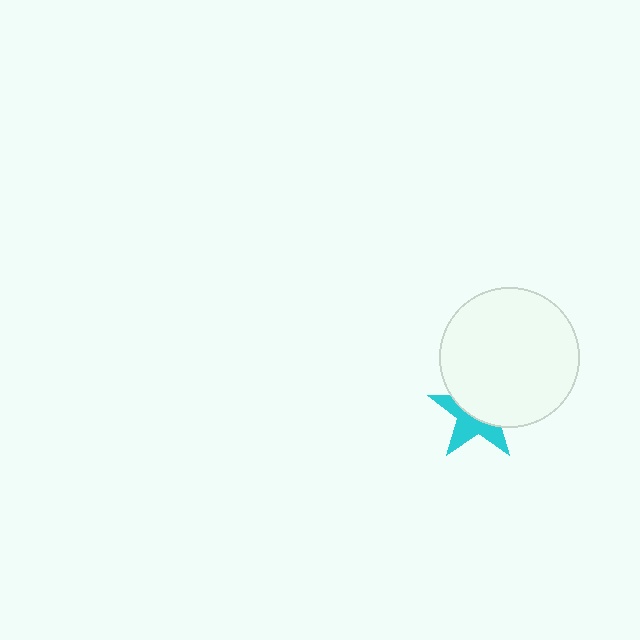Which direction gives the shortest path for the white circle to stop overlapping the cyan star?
Moving up gives the shortest separation.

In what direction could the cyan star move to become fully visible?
The cyan star could move down. That would shift it out from behind the white circle entirely.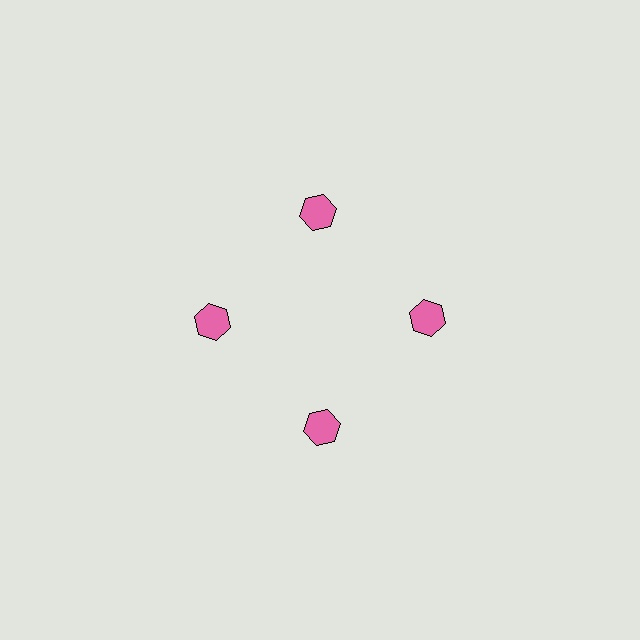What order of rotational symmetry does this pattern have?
This pattern has 4-fold rotational symmetry.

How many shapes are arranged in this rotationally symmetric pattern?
There are 4 shapes, arranged in 4 groups of 1.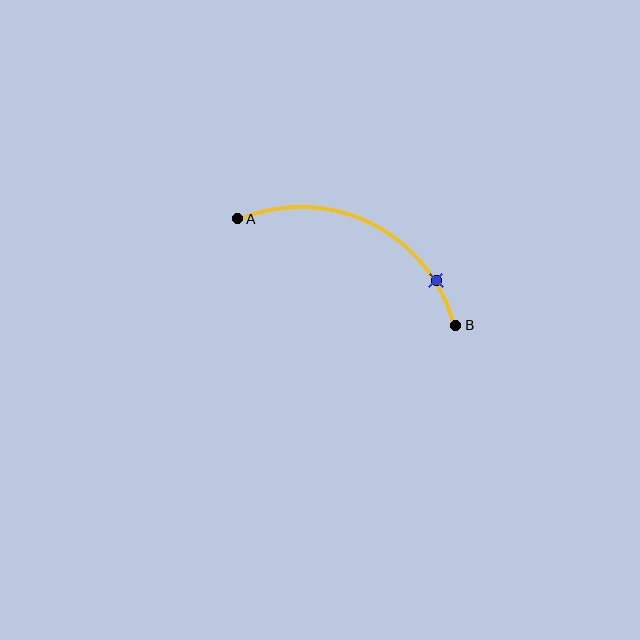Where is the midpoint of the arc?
The arc midpoint is the point on the curve farthest from the straight line joining A and B. It sits above that line.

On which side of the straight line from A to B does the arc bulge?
The arc bulges above the straight line connecting A and B.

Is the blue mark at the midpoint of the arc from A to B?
No. The blue mark lies on the arc but is closer to endpoint B. The arc midpoint would be at the point on the curve equidistant along the arc from both A and B.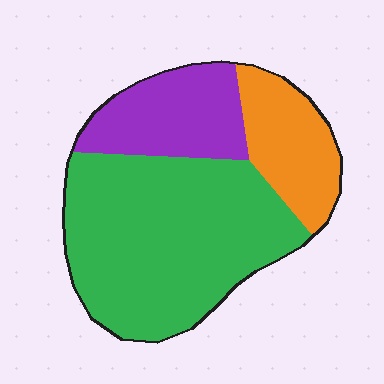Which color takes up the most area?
Green, at roughly 60%.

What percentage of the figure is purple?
Purple covers 22% of the figure.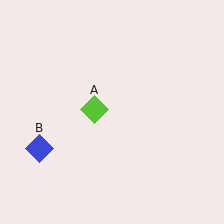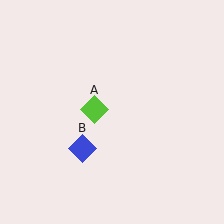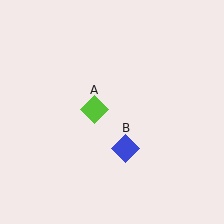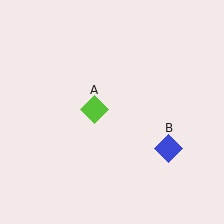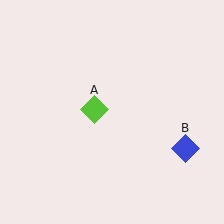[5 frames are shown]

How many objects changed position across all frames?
1 object changed position: blue diamond (object B).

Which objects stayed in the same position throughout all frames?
Lime diamond (object A) remained stationary.